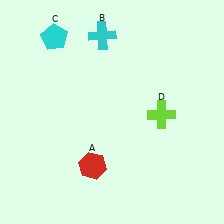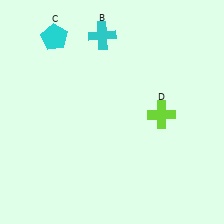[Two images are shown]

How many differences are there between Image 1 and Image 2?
There is 1 difference between the two images.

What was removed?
The red hexagon (A) was removed in Image 2.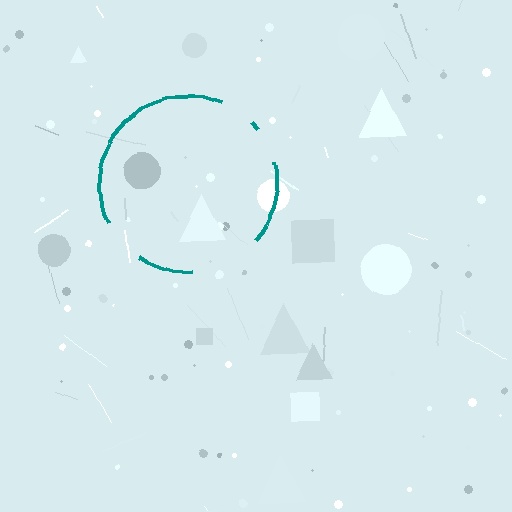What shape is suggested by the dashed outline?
The dashed outline suggests a circle.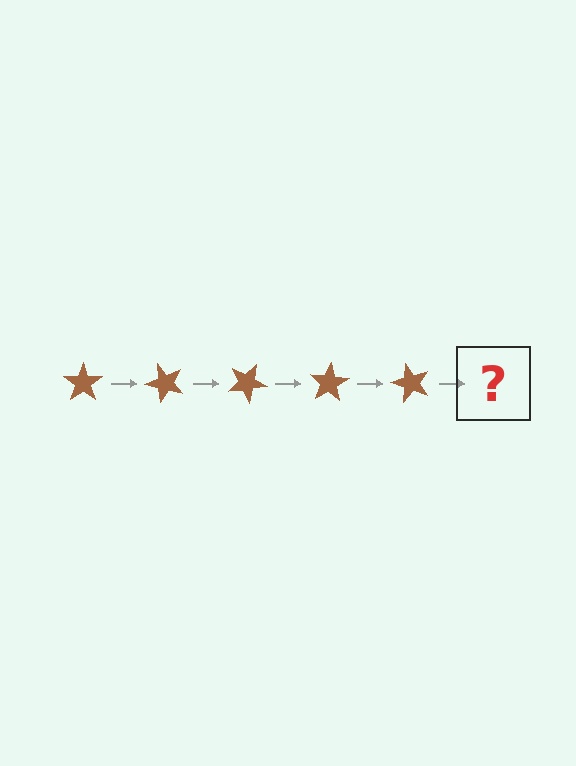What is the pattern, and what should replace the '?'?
The pattern is that the star rotates 50 degrees each step. The '?' should be a brown star rotated 250 degrees.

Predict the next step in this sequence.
The next step is a brown star rotated 250 degrees.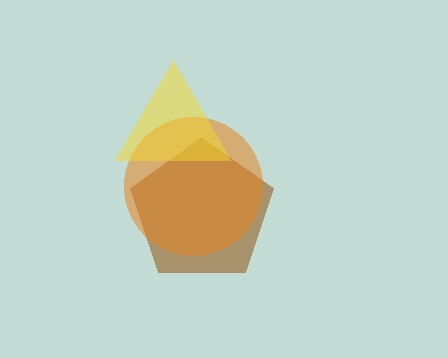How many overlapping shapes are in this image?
There are 3 overlapping shapes in the image.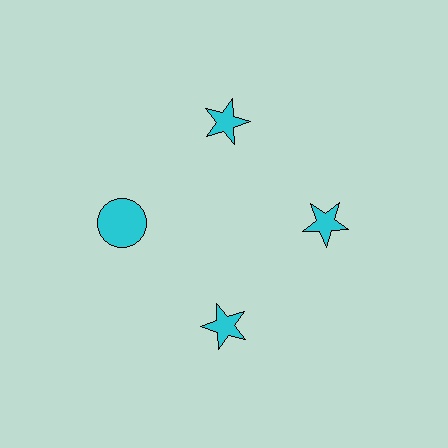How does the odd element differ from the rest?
It has a different shape: circle instead of star.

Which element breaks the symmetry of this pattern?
The cyan circle at roughly the 9 o'clock position breaks the symmetry. All other shapes are cyan stars.